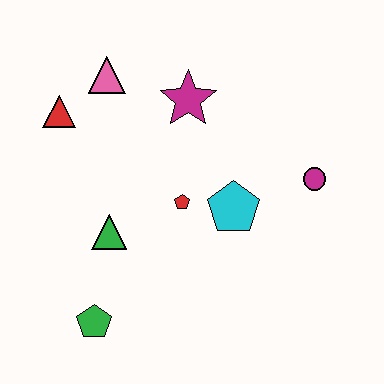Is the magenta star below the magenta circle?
No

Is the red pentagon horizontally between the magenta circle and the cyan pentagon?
No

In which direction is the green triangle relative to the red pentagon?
The green triangle is to the left of the red pentagon.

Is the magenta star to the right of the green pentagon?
Yes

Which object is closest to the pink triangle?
The red triangle is closest to the pink triangle.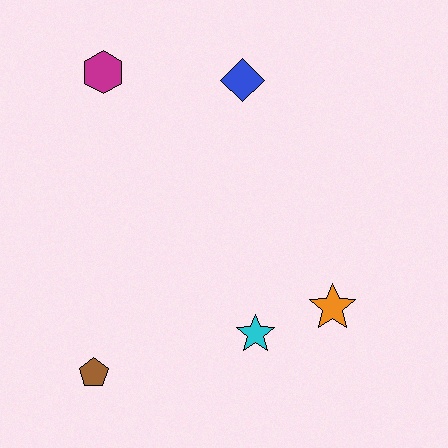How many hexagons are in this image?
There is 1 hexagon.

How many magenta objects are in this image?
There is 1 magenta object.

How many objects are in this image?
There are 5 objects.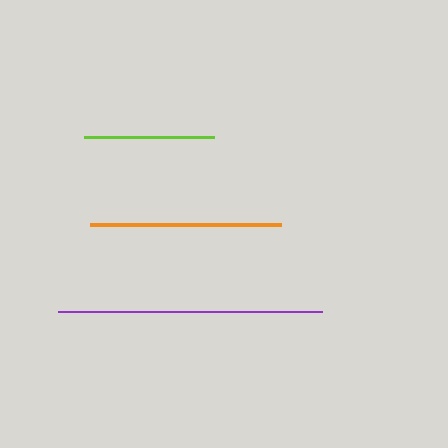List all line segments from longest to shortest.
From longest to shortest: purple, orange, lime.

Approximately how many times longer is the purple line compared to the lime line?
The purple line is approximately 2.0 times the length of the lime line.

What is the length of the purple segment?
The purple segment is approximately 264 pixels long.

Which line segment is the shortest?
The lime line is the shortest at approximately 130 pixels.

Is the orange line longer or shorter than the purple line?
The purple line is longer than the orange line.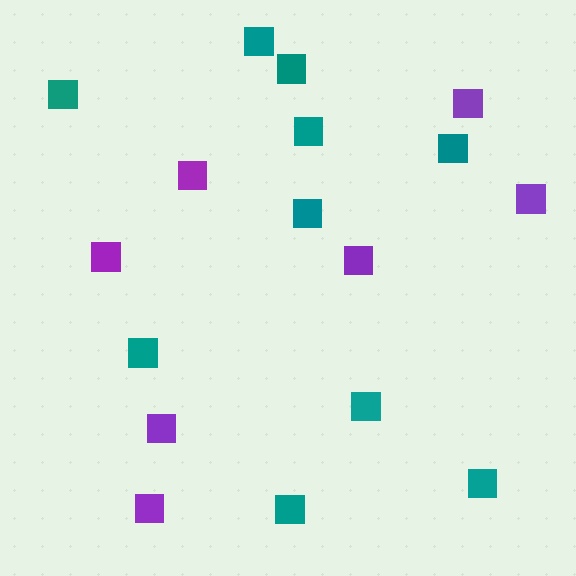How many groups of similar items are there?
There are 2 groups: one group of purple squares (7) and one group of teal squares (10).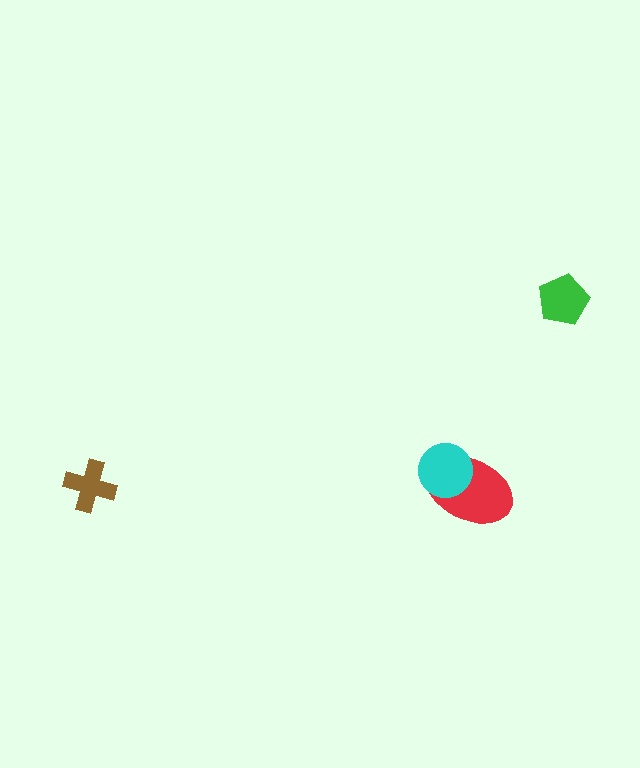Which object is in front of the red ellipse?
The cyan circle is in front of the red ellipse.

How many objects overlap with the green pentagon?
0 objects overlap with the green pentagon.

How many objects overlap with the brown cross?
0 objects overlap with the brown cross.